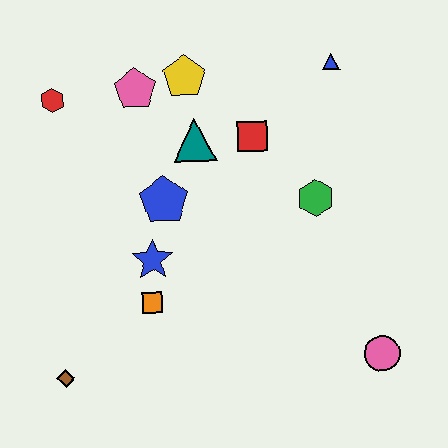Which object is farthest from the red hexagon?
The pink circle is farthest from the red hexagon.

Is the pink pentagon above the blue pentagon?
Yes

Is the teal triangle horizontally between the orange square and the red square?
Yes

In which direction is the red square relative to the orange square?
The red square is above the orange square.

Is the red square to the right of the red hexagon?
Yes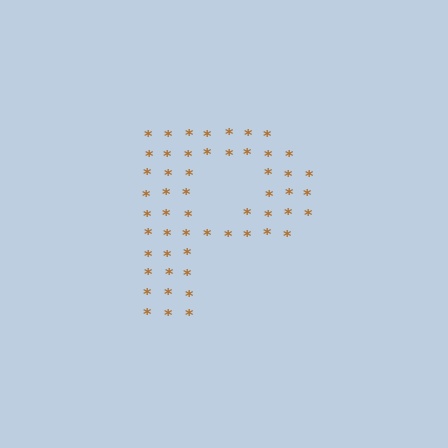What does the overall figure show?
The overall figure shows the letter P.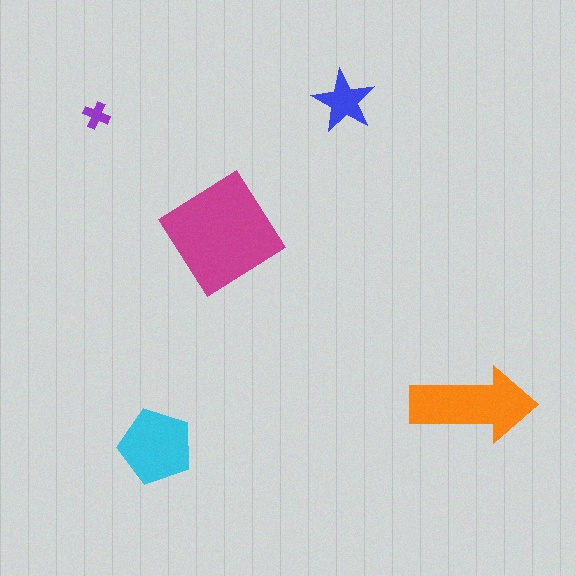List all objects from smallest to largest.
The purple cross, the blue star, the cyan pentagon, the orange arrow, the magenta diamond.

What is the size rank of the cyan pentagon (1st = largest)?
3rd.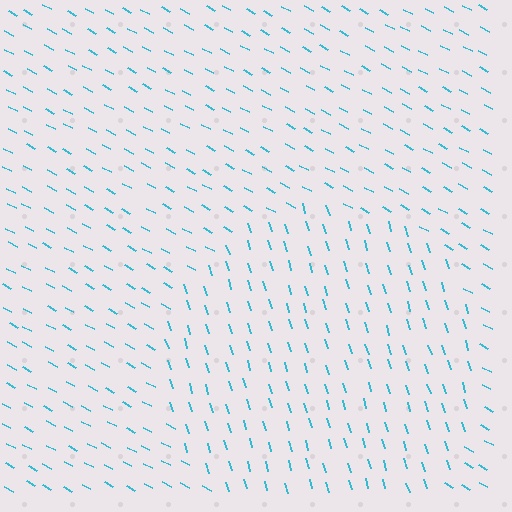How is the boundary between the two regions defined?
The boundary is defined purely by a change in line orientation (approximately 45 degrees difference). All lines are the same color and thickness.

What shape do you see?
I see a circle.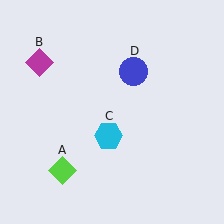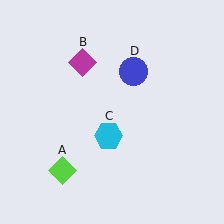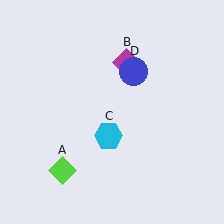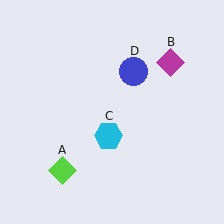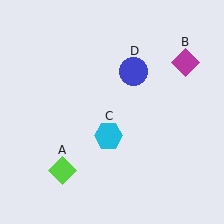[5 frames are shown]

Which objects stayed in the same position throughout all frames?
Lime diamond (object A) and cyan hexagon (object C) and blue circle (object D) remained stationary.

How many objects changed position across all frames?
1 object changed position: magenta diamond (object B).